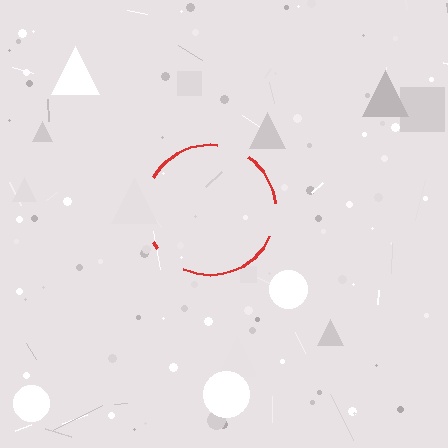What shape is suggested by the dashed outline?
The dashed outline suggests a circle.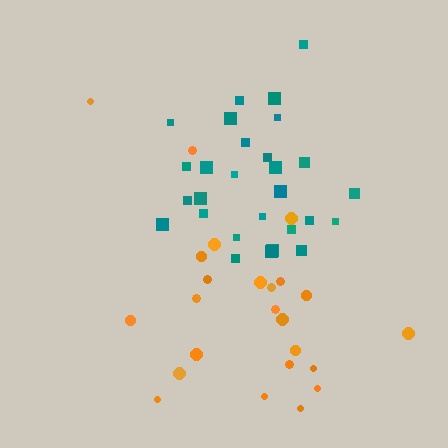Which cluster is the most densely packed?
Teal.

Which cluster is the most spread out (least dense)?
Orange.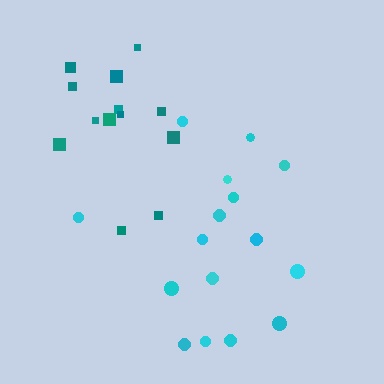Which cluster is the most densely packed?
Teal.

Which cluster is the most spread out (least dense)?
Cyan.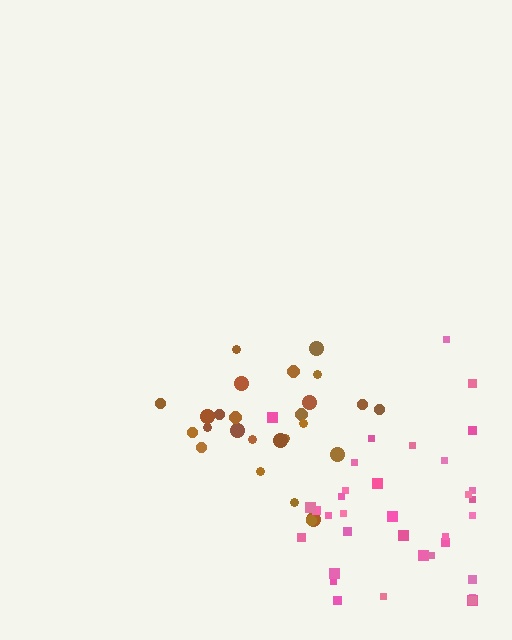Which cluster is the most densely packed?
Brown.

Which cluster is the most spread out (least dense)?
Pink.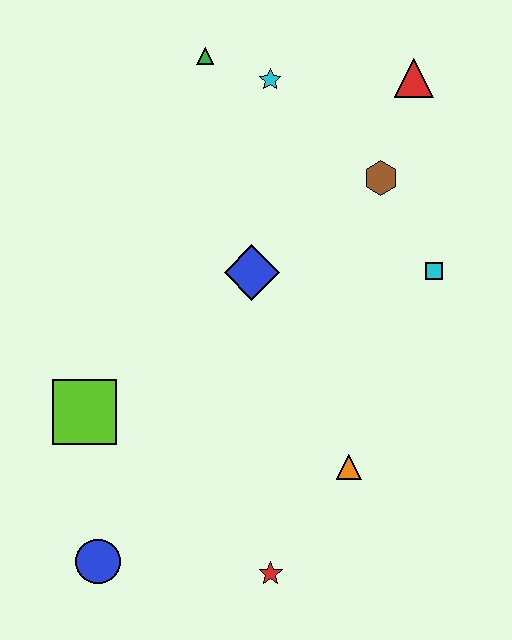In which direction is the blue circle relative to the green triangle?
The blue circle is below the green triangle.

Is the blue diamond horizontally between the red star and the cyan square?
No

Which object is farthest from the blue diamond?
The blue circle is farthest from the blue diamond.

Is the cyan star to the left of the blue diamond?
No